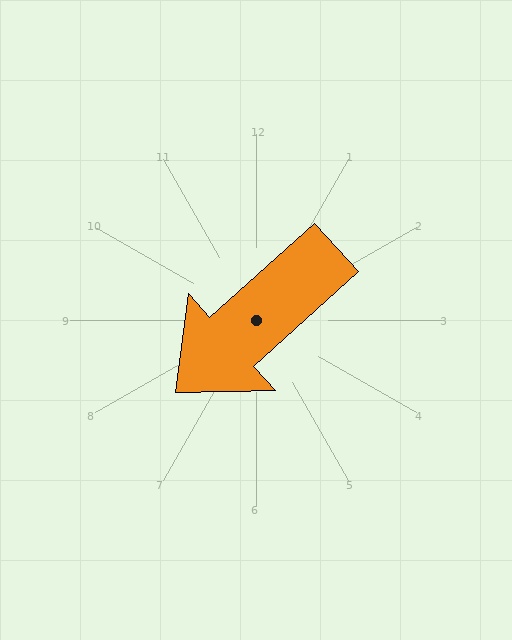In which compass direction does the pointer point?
Southwest.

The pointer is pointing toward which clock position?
Roughly 8 o'clock.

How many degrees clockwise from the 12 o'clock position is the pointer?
Approximately 228 degrees.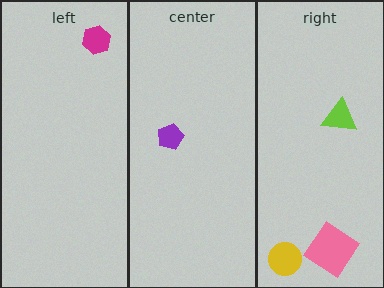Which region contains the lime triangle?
The right region.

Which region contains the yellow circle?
The right region.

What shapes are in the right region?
The lime triangle, the yellow circle, the pink diamond.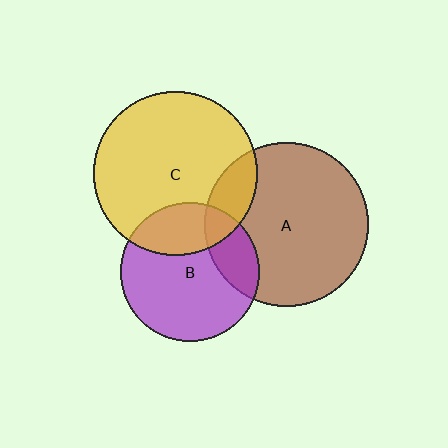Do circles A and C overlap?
Yes.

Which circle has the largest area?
Circle C (yellow).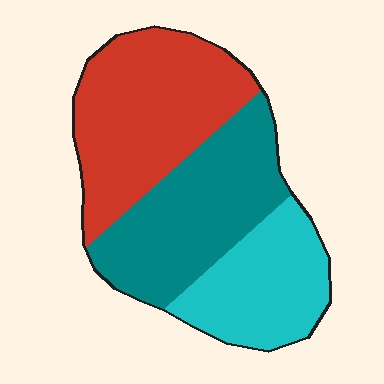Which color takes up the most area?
Red, at roughly 40%.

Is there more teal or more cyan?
Teal.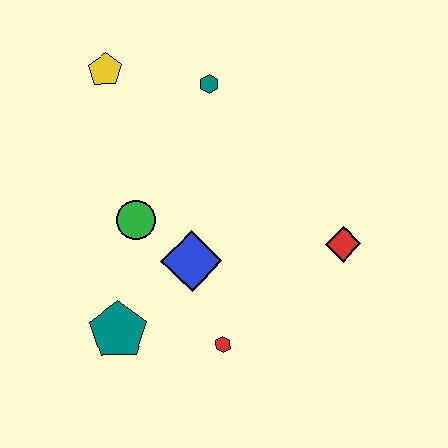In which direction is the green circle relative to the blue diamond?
The green circle is to the left of the blue diamond.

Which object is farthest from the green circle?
The red diamond is farthest from the green circle.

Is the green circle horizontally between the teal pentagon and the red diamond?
Yes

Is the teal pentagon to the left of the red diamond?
Yes